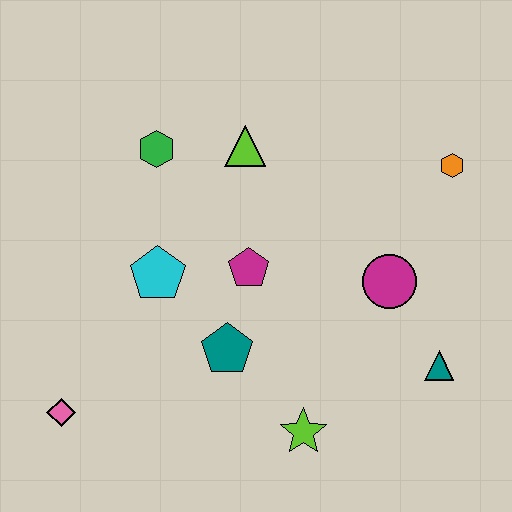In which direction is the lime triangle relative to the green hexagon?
The lime triangle is to the right of the green hexagon.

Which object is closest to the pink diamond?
The cyan pentagon is closest to the pink diamond.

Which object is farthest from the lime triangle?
The pink diamond is farthest from the lime triangle.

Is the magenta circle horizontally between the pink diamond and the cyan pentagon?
No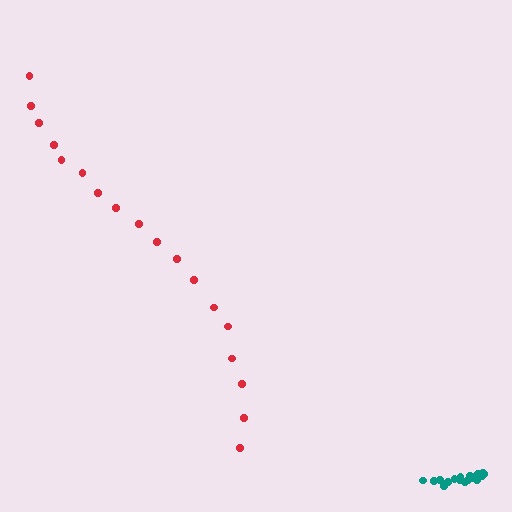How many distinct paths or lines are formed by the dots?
There are 2 distinct paths.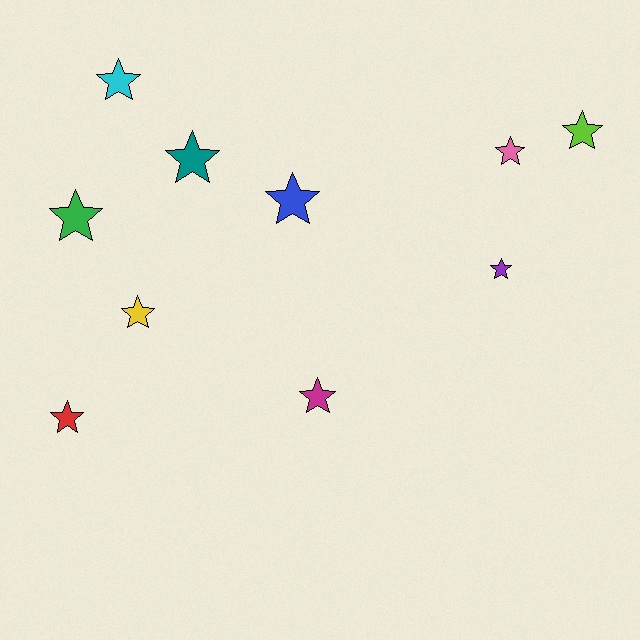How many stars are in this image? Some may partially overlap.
There are 10 stars.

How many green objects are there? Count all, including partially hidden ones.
There is 1 green object.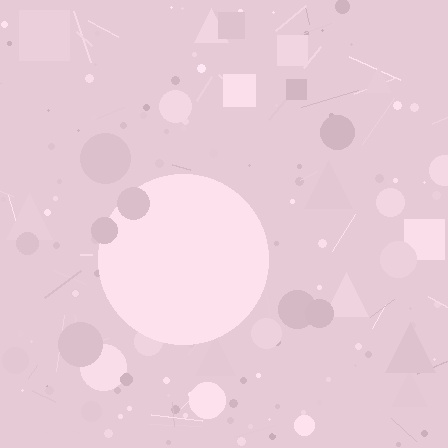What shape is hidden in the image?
A circle is hidden in the image.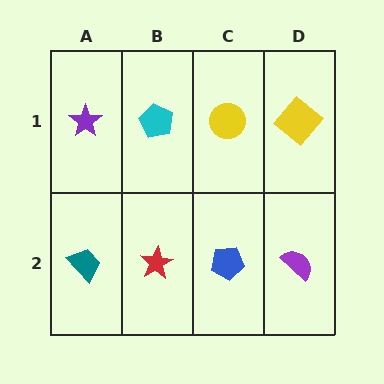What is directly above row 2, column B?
A cyan pentagon.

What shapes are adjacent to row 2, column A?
A purple star (row 1, column A), a red star (row 2, column B).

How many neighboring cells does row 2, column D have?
2.